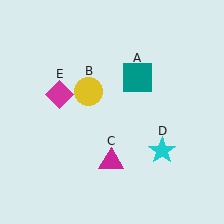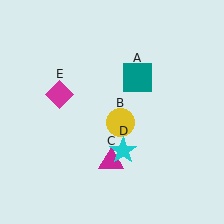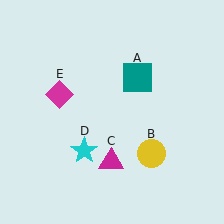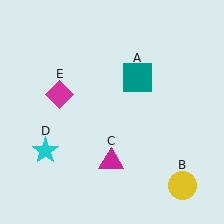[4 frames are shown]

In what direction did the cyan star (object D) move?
The cyan star (object D) moved left.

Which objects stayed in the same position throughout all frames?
Teal square (object A) and magenta triangle (object C) and magenta diamond (object E) remained stationary.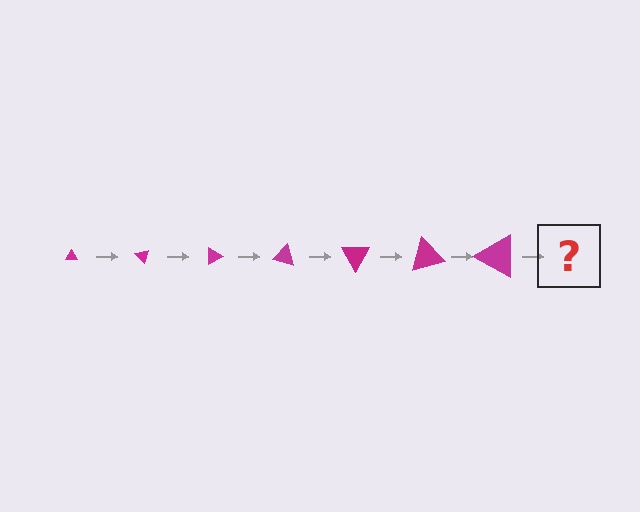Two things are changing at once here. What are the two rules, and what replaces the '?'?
The two rules are that the triangle grows larger each step and it rotates 45 degrees each step. The '?' should be a triangle, larger than the previous one and rotated 315 degrees from the start.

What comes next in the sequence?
The next element should be a triangle, larger than the previous one and rotated 315 degrees from the start.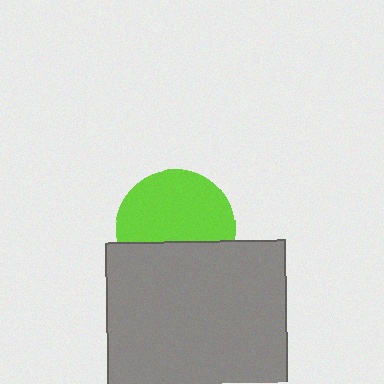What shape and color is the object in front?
The object in front is a gray square.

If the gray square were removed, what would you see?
You would see the complete lime circle.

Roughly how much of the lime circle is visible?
About half of it is visible (roughly 63%).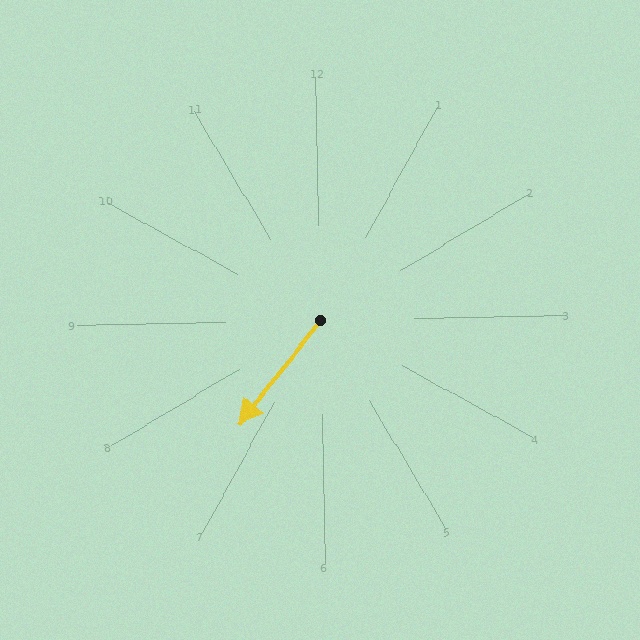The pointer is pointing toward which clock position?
Roughly 7 o'clock.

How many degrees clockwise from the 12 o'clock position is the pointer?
Approximately 219 degrees.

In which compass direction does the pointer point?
Southwest.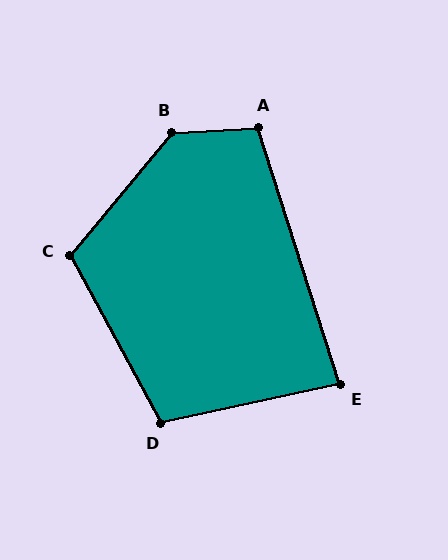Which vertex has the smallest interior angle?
E, at approximately 84 degrees.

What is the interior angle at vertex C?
Approximately 112 degrees (obtuse).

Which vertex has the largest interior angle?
B, at approximately 133 degrees.